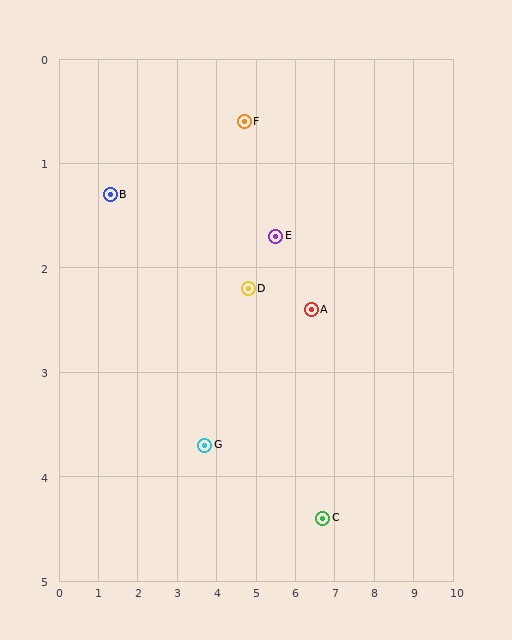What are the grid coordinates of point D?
Point D is at approximately (4.8, 2.2).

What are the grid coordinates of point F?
Point F is at approximately (4.7, 0.6).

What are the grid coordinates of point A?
Point A is at approximately (6.4, 2.4).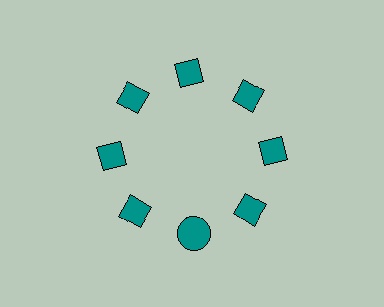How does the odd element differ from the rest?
It has a different shape: circle instead of diamond.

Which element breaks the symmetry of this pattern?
The teal circle at roughly the 6 o'clock position breaks the symmetry. All other shapes are teal diamonds.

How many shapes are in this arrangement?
There are 8 shapes arranged in a ring pattern.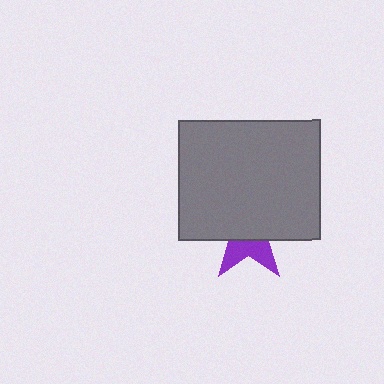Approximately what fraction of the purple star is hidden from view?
Roughly 65% of the purple star is hidden behind the gray rectangle.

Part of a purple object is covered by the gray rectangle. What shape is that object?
It is a star.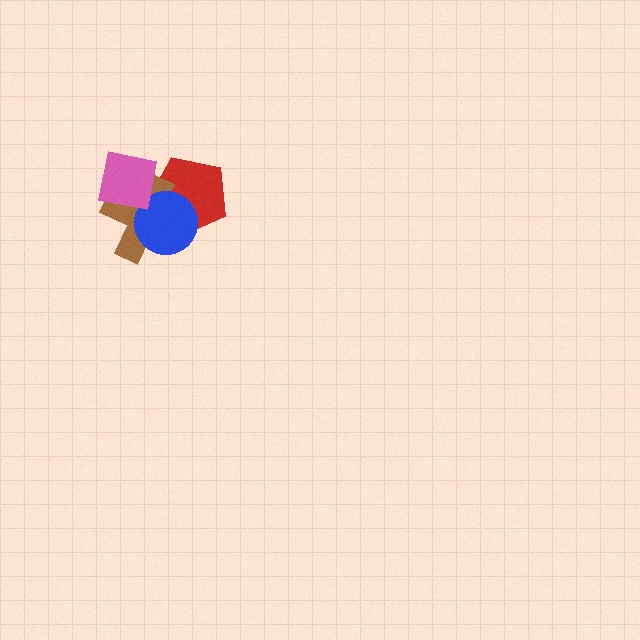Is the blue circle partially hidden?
Yes, it is partially covered by another shape.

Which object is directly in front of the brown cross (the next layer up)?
The blue circle is directly in front of the brown cross.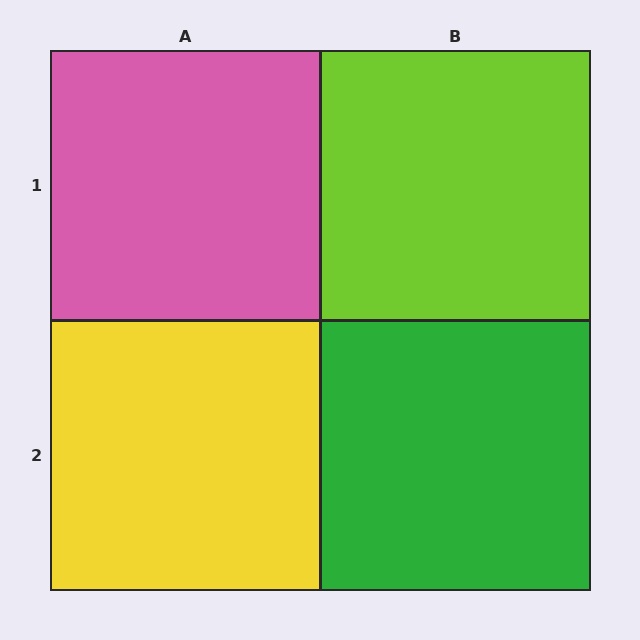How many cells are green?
1 cell is green.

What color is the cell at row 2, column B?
Green.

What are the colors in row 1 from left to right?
Pink, lime.